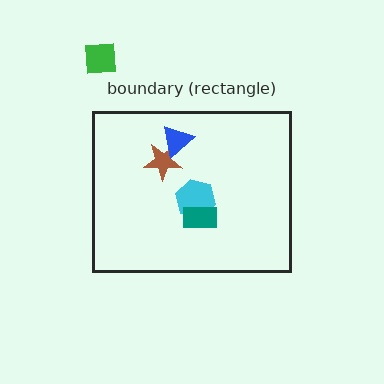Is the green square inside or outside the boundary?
Outside.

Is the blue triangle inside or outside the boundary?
Inside.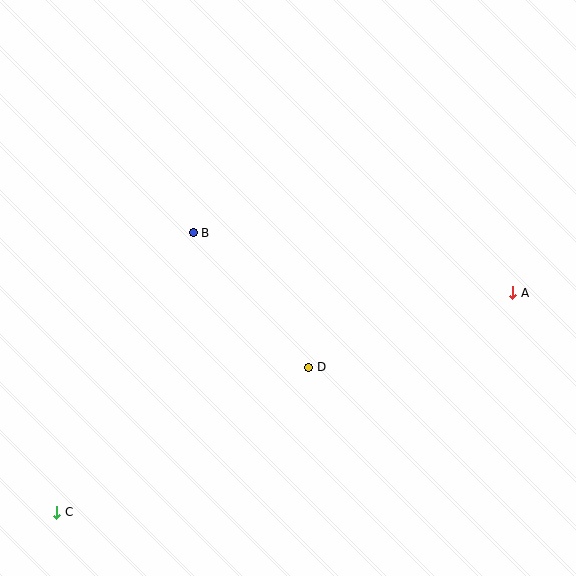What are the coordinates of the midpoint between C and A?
The midpoint between C and A is at (285, 402).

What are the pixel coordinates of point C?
Point C is at (57, 512).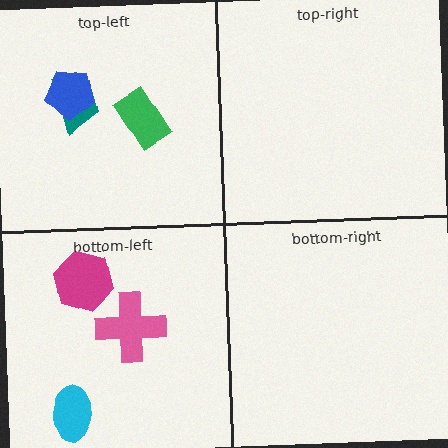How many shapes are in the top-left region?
3.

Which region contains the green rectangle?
The top-left region.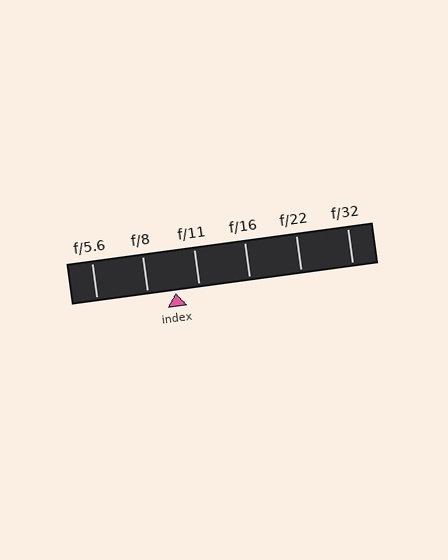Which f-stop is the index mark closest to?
The index mark is closest to f/11.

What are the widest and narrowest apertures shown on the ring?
The widest aperture shown is f/5.6 and the narrowest is f/32.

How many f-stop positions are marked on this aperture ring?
There are 6 f-stop positions marked.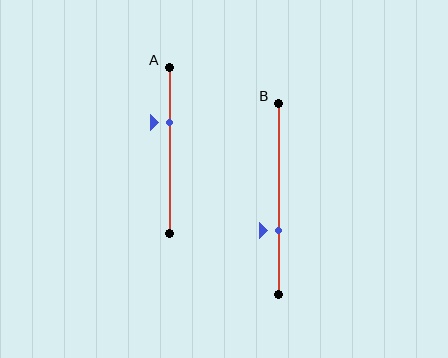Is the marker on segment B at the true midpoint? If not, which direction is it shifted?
No, the marker on segment B is shifted downward by about 16% of the segment length.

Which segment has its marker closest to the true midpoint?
Segment B has its marker closest to the true midpoint.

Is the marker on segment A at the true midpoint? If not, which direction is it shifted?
No, the marker on segment A is shifted upward by about 17% of the segment length.